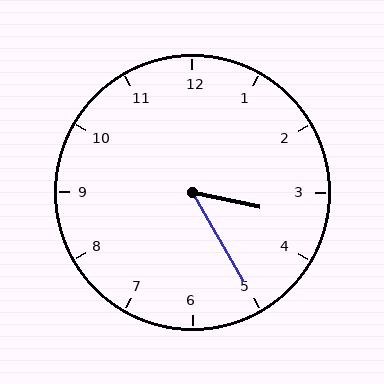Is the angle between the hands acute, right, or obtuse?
It is acute.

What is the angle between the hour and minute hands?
Approximately 48 degrees.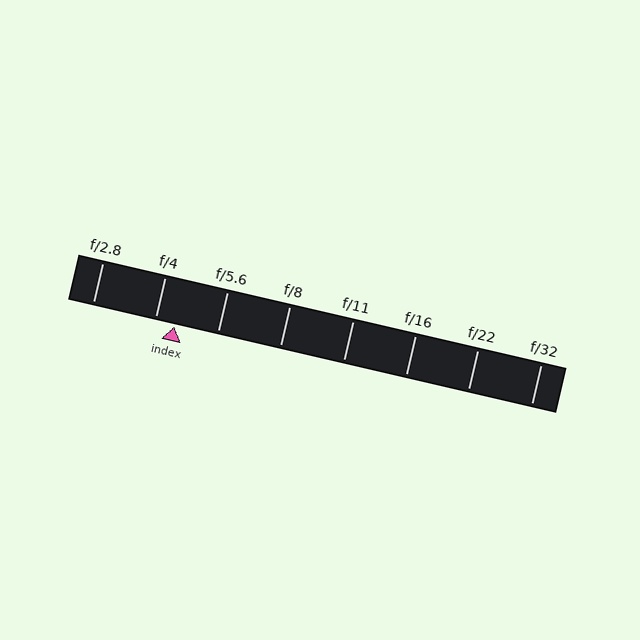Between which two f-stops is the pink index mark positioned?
The index mark is between f/4 and f/5.6.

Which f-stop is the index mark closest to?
The index mark is closest to f/4.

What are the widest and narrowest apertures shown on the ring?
The widest aperture shown is f/2.8 and the narrowest is f/32.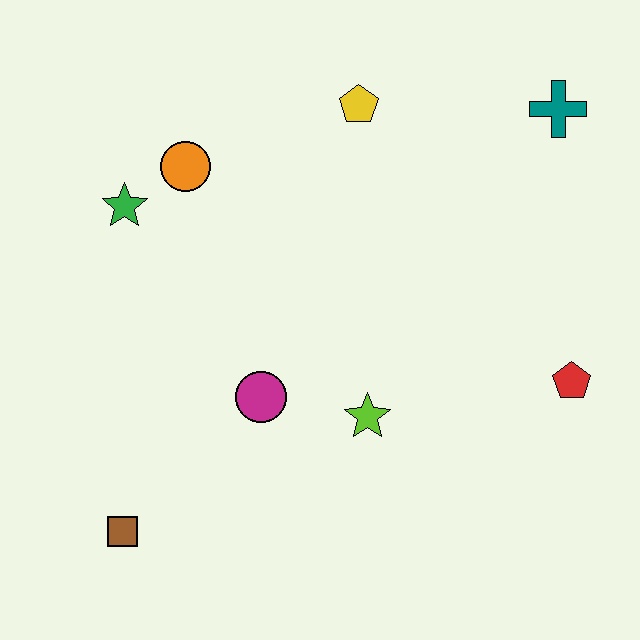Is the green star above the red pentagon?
Yes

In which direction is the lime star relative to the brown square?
The lime star is to the right of the brown square.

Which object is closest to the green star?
The orange circle is closest to the green star.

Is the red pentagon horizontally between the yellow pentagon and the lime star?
No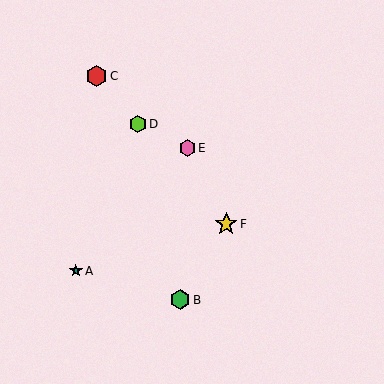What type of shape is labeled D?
Shape D is a lime hexagon.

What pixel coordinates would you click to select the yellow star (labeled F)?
Click at (226, 224) to select the yellow star F.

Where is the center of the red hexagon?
The center of the red hexagon is at (96, 76).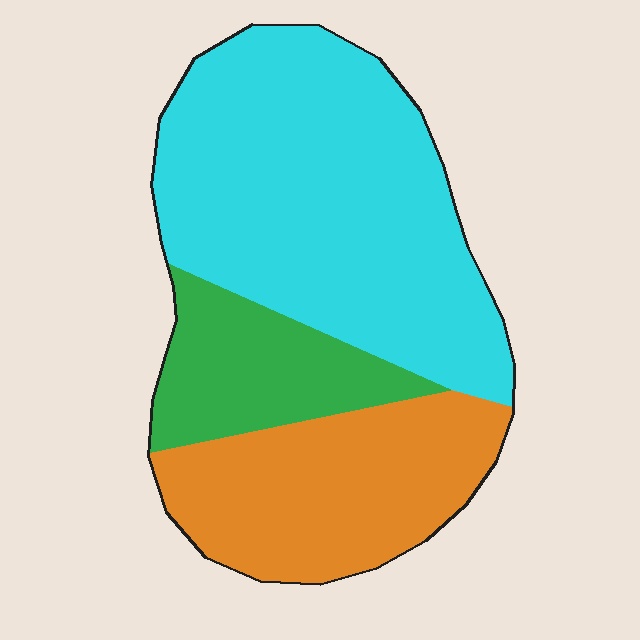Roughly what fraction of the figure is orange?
Orange takes up between a sixth and a third of the figure.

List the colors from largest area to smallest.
From largest to smallest: cyan, orange, green.